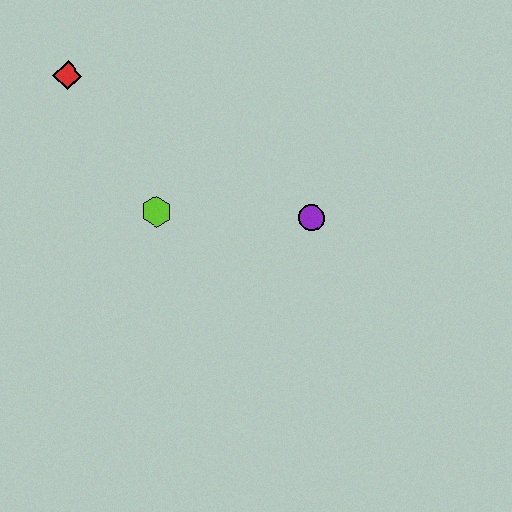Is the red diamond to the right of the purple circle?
No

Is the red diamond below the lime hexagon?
No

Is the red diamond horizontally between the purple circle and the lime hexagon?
No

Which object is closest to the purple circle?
The lime hexagon is closest to the purple circle.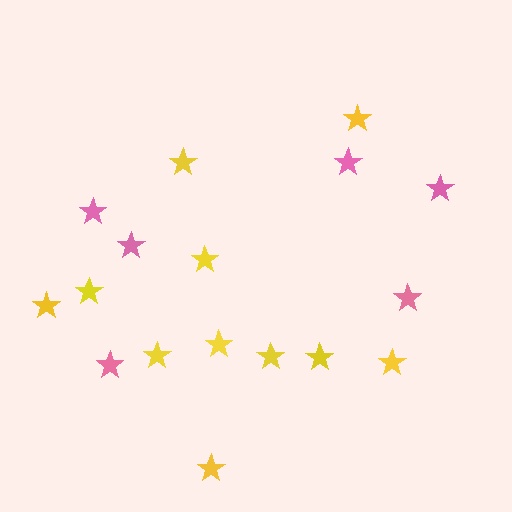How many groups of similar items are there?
There are 2 groups: one group of pink stars (6) and one group of yellow stars (11).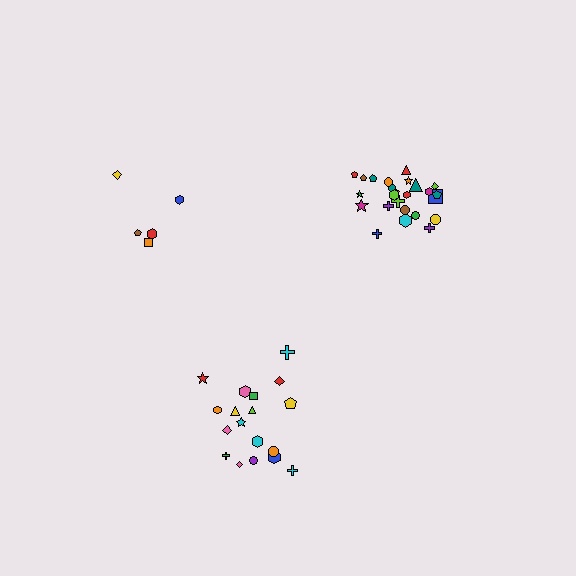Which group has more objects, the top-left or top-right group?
The top-right group.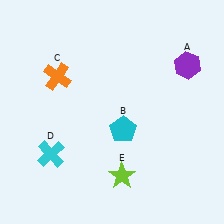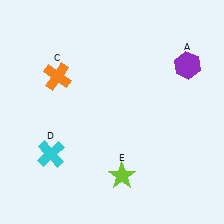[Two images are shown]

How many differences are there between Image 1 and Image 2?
There is 1 difference between the two images.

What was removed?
The cyan pentagon (B) was removed in Image 2.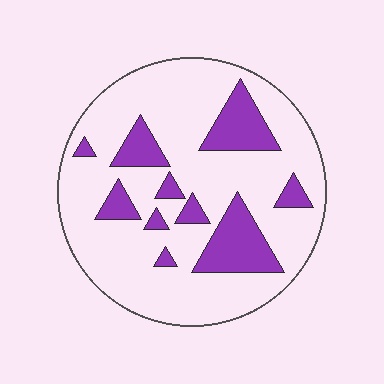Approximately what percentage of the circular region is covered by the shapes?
Approximately 20%.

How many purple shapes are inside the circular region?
10.